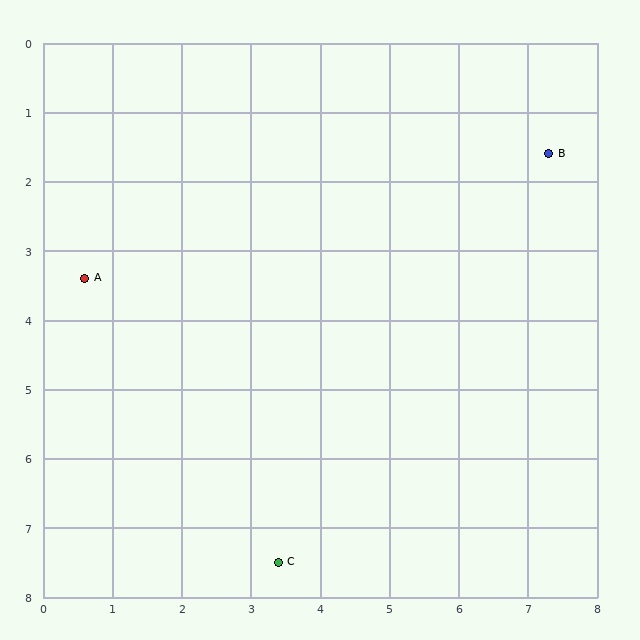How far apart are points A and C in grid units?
Points A and C are about 5.0 grid units apart.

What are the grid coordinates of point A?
Point A is at approximately (0.6, 3.4).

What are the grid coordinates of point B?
Point B is at approximately (7.3, 1.6).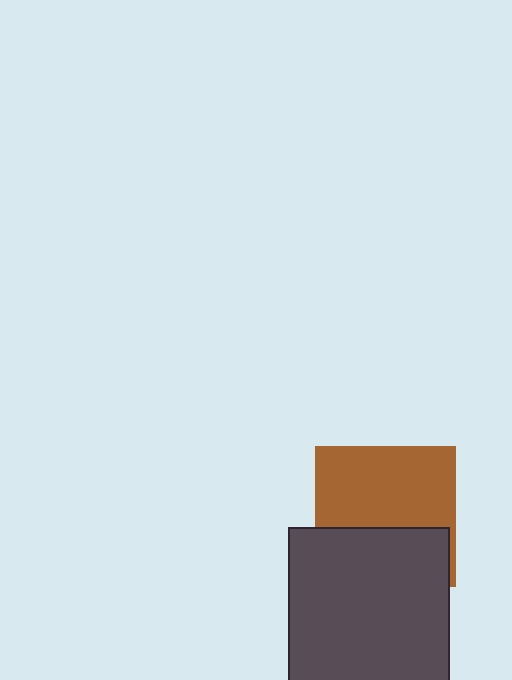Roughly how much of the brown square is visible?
About half of it is visible (roughly 60%).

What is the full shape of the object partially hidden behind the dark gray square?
The partially hidden object is a brown square.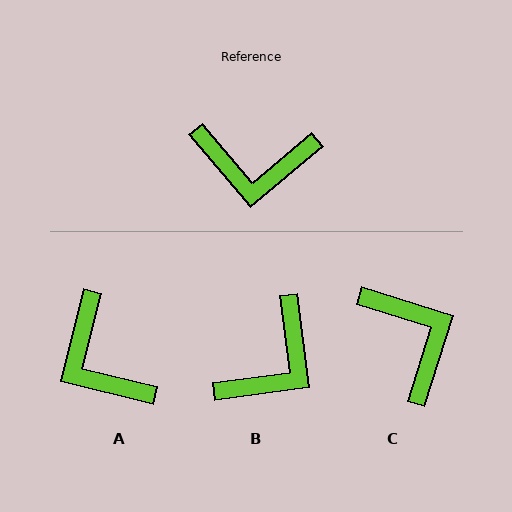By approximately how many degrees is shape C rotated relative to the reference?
Approximately 123 degrees counter-clockwise.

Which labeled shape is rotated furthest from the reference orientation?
C, about 123 degrees away.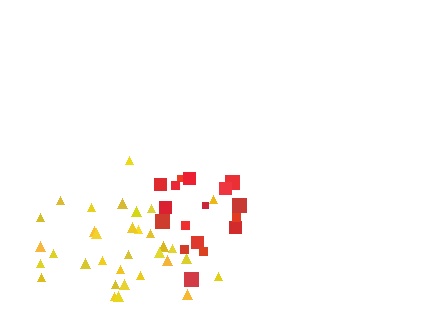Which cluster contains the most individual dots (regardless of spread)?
Yellow (33).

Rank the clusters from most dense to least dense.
yellow, red.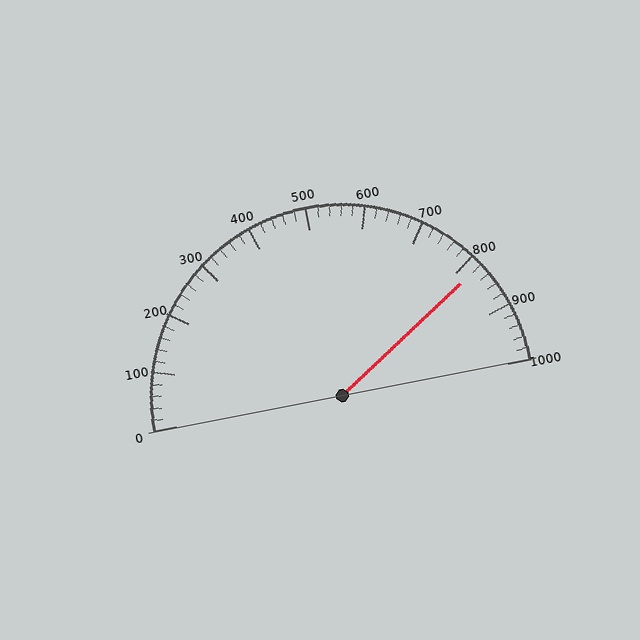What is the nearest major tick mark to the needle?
The nearest major tick mark is 800.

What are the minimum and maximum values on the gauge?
The gauge ranges from 0 to 1000.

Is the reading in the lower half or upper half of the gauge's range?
The reading is in the upper half of the range (0 to 1000).